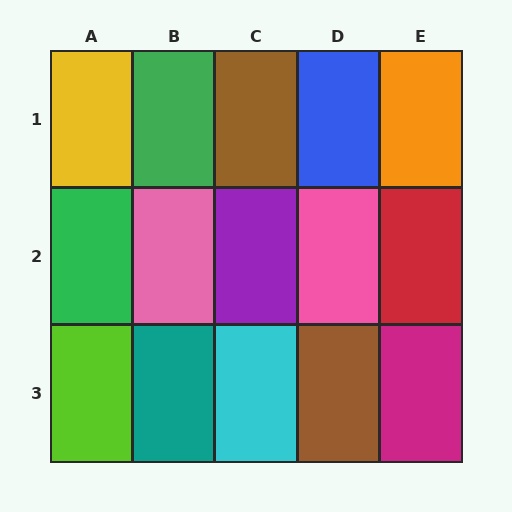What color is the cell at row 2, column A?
Green.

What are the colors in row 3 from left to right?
Lime, teal, cyan, brown, magenta.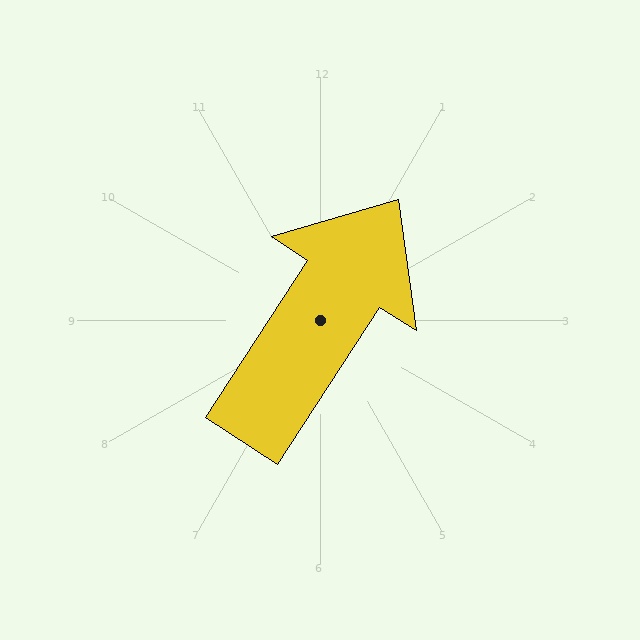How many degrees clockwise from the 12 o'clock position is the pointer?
Approximately 33 degrees.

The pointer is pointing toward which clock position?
Roughly 1 o'clock.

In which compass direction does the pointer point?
Northeast.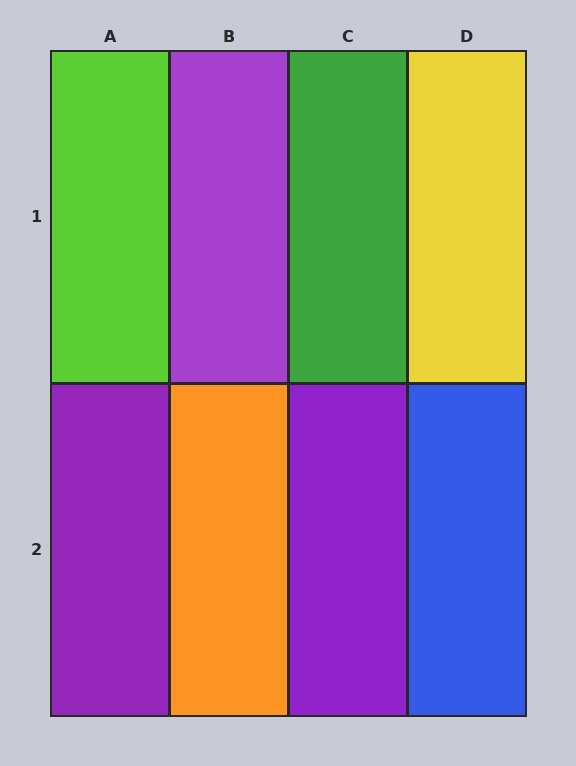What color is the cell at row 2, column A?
Purple.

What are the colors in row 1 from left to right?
Lime, purple, green, yellow.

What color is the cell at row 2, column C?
Purple.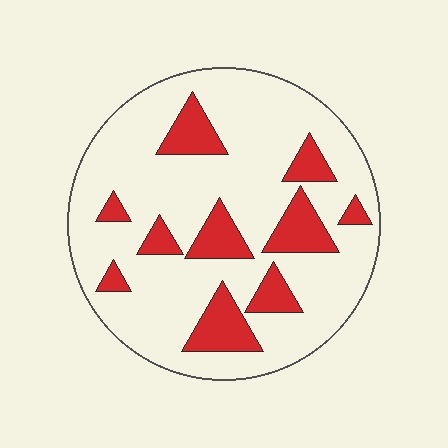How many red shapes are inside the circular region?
10.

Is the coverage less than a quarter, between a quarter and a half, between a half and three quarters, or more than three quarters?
Less than a quarter.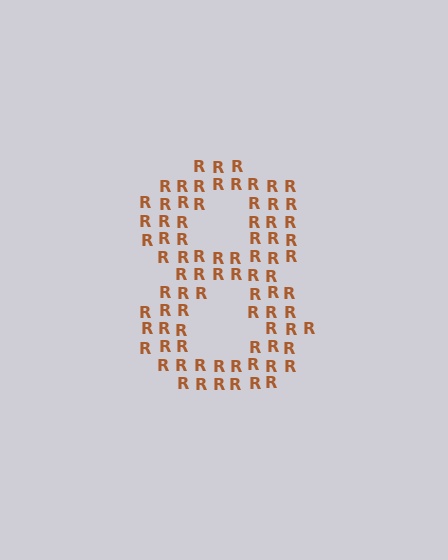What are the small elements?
The small elements are letter R's.